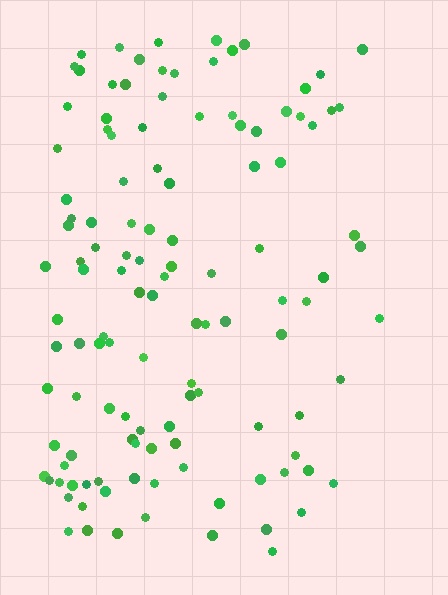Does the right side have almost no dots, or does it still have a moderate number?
Still a moderate number, just noticeably fewer than the left.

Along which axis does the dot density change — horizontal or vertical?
Horizontal.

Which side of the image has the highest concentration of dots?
The left.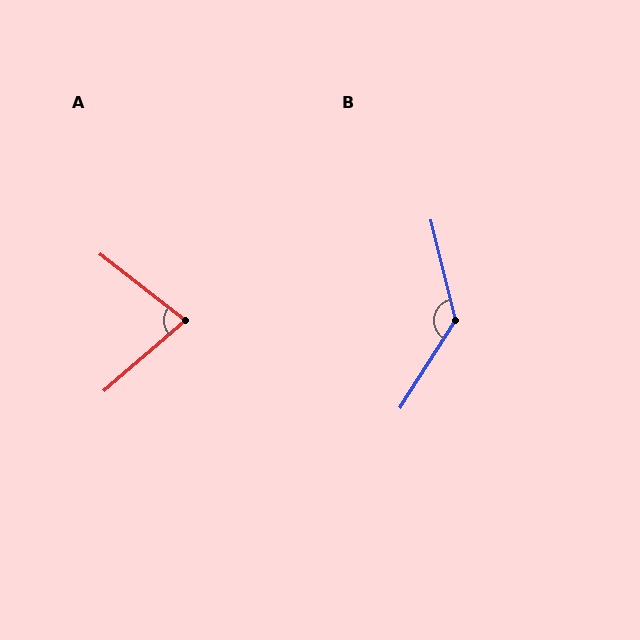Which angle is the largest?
B, at approximately 134 degrees.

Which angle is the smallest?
A, at approximately 79 degrees.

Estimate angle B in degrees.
Approximately 134 degrees.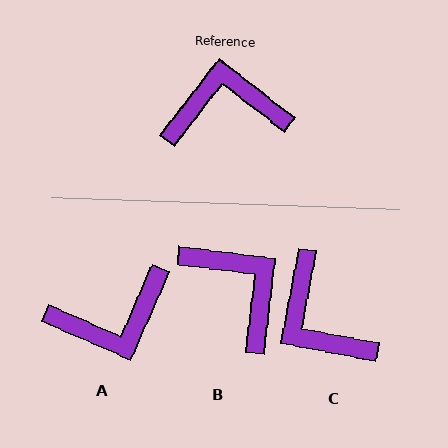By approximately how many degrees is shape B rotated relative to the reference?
Approximately 59 degrees clockwise.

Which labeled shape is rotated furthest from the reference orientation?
A, about 166 degrees away.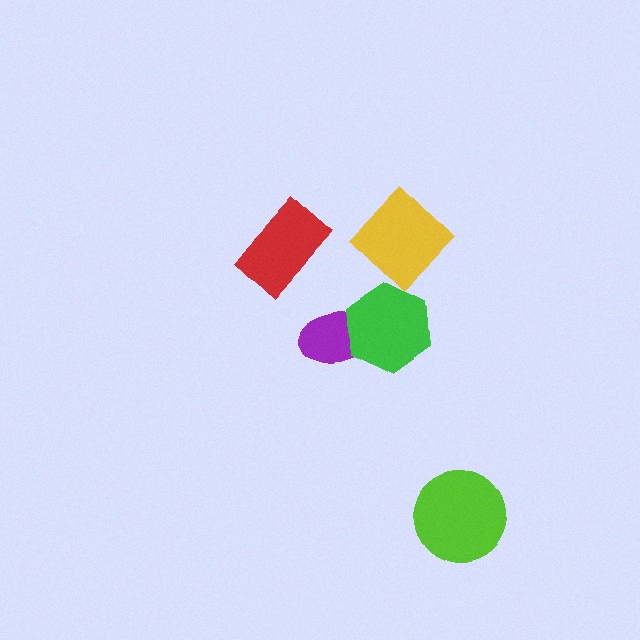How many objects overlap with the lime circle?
0 objects overlap with the lime circle.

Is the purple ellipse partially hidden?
Yes, it is partially covered by another shape.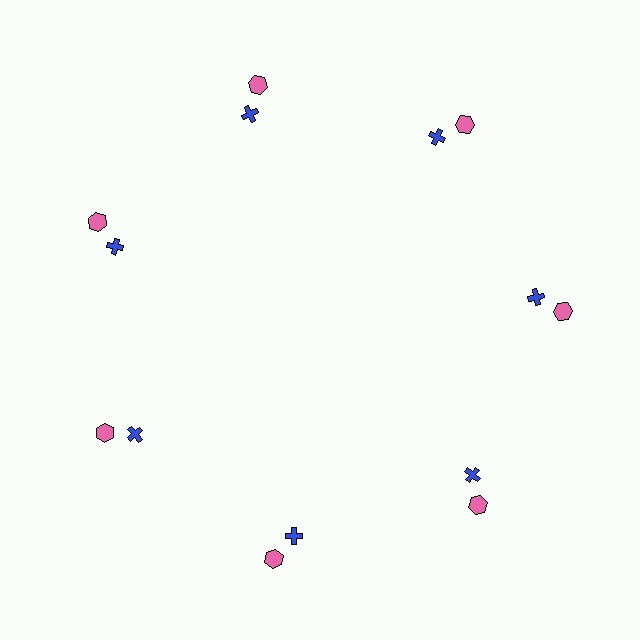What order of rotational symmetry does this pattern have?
This pattern has 7-fold rotational symmetry.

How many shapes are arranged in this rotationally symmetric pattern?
There are 14 shapes, arranged in 7 groups of 2.